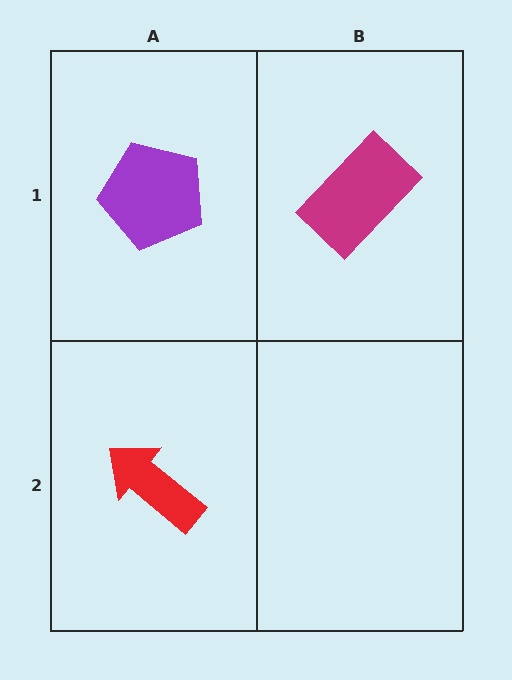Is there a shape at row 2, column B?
No, that cell is empty.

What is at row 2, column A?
A red arrow.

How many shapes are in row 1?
2 shapes.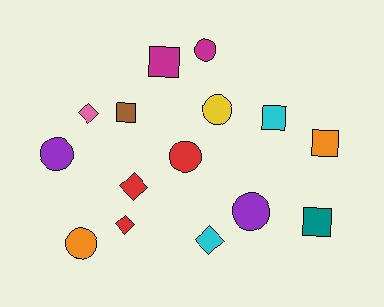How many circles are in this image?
There are 6 circles.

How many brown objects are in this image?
There is 1 brown object.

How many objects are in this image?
There are 15 objects.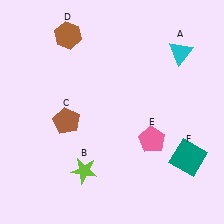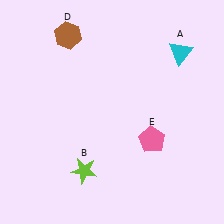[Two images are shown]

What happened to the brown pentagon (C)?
The brown pentagon (C) was removed in Image 2. It was in the bottom-left area of Image 1.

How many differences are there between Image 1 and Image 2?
There are 2 differences between the two images.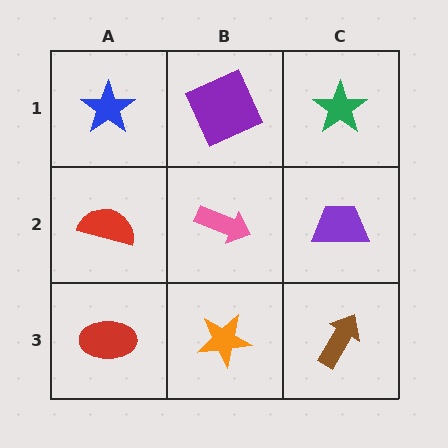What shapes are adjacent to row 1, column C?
A purple trapezoid (row 2, column C), a purple square (row 1, column B).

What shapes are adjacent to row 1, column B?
A pink arrow (row 2, column B), a blue star (row 1, column A), a green star (row 1, column C).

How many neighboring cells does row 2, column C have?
3.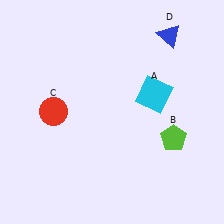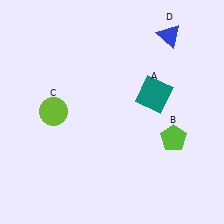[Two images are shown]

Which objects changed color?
A changed from cyan to teal. C changed from red to lime.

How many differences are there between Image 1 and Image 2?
There are 2 differences between the two images.